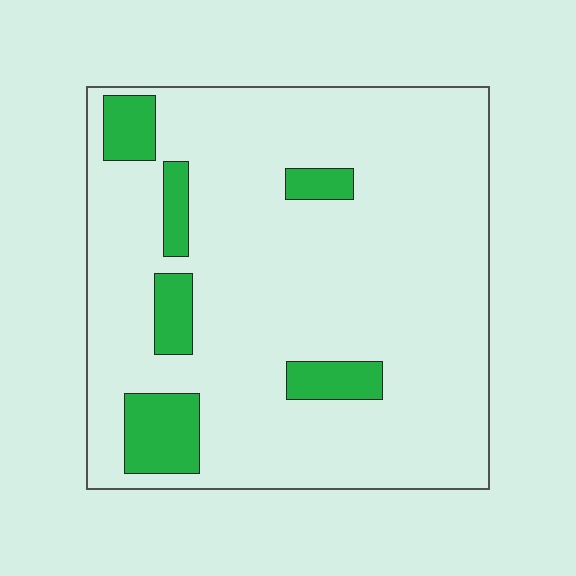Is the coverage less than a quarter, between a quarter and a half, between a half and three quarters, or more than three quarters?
Less than a quarter.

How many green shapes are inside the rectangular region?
6.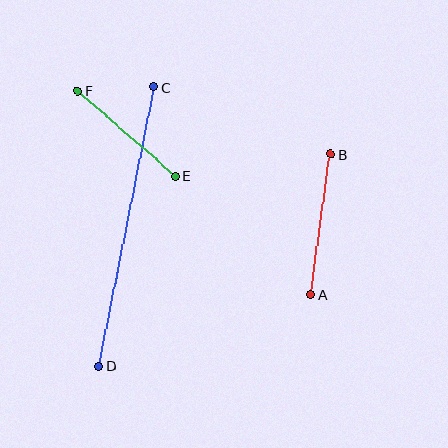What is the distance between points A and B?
The distance is approximately 142 pixels.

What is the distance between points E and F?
The distance is approximately 129 pixels.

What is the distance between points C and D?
The distance is approximately 285 pixels.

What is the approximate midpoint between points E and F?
The midpoint is at approximately (127, 133) pixels.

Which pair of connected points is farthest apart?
Points C and D are farthest apart.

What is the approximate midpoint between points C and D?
The midpoint is at approximately (126, 227) pixels.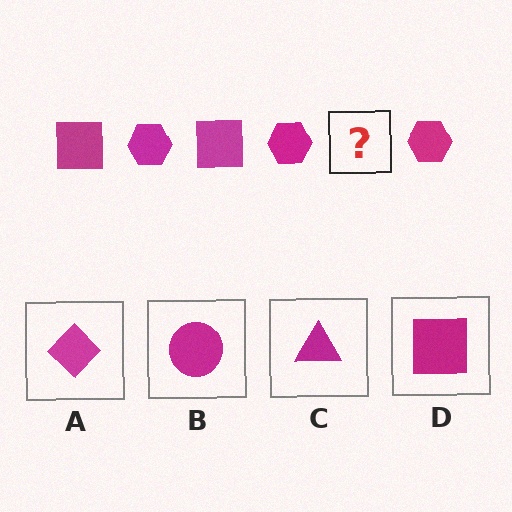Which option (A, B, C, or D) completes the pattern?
D.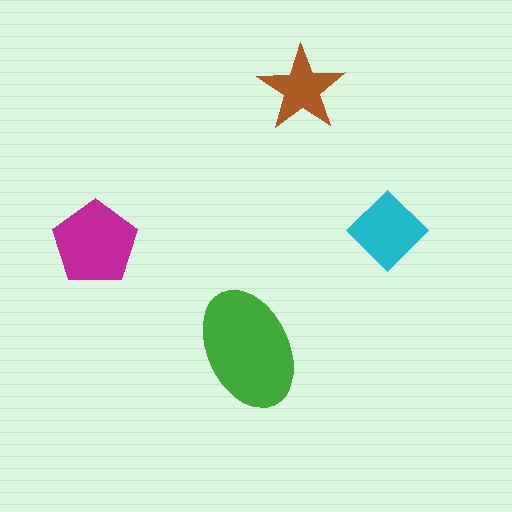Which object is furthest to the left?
The magenta pentagon is leftmost.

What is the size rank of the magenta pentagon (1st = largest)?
2nd.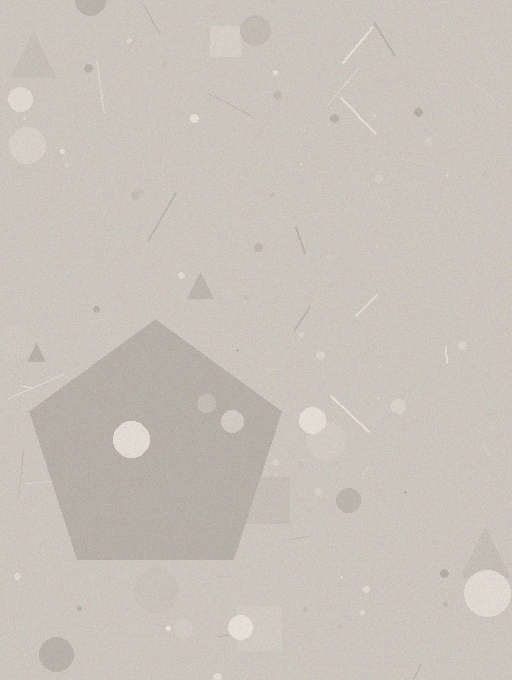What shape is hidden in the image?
A pentagon is hidden in the image.